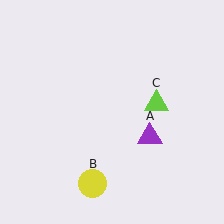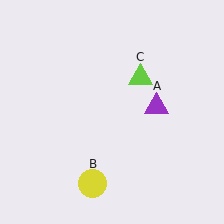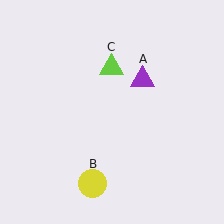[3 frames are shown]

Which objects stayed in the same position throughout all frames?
Yellow circle (object B) remained stationary.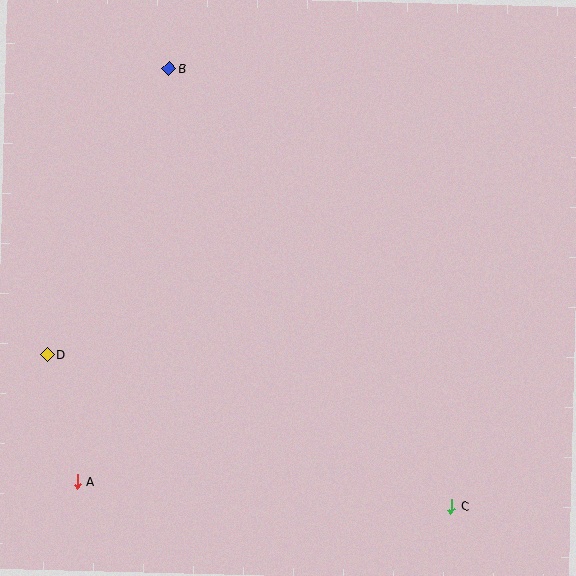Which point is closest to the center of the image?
Point B at (169, 69) is closest to the center.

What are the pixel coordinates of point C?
Point C is at (451, 507).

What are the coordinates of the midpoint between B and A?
The midpoint between B and A is at (123, 275).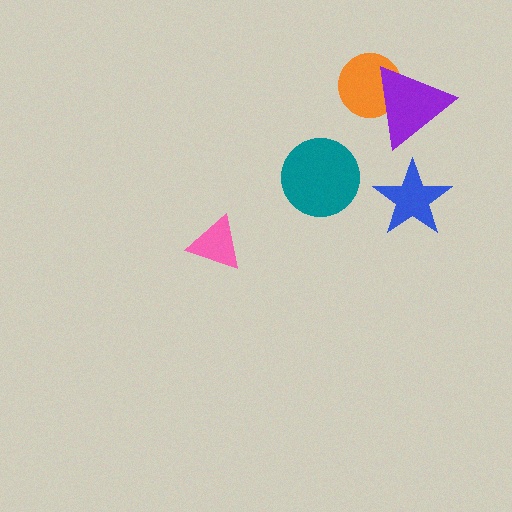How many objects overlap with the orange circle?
1 object overlaps with the orange circle.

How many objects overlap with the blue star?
0 objects overlap with the blue star.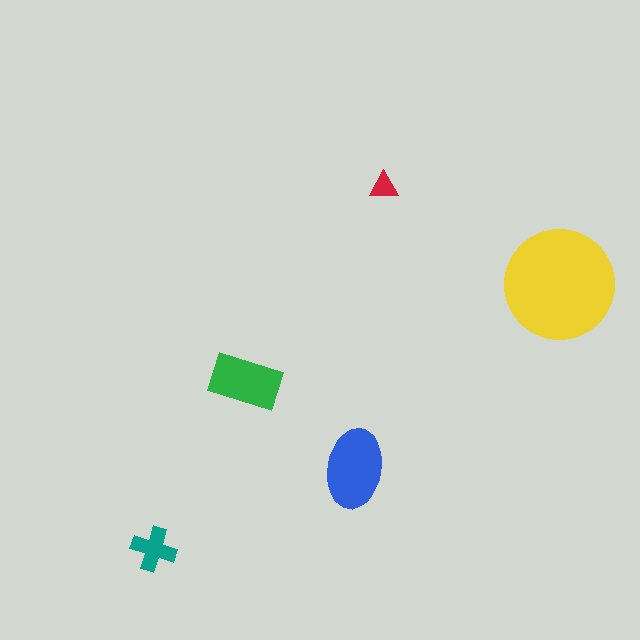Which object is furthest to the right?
The yellow circle is rightmost.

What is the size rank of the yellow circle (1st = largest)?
1st.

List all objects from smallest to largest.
The red triangle, the teal cross, the green rectangle, the blue ellipse, the yellow circle.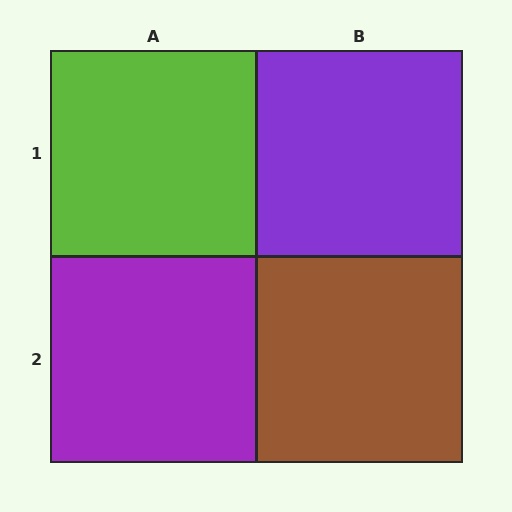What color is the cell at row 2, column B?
Brown.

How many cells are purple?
2 cells are purple.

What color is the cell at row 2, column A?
Purple.